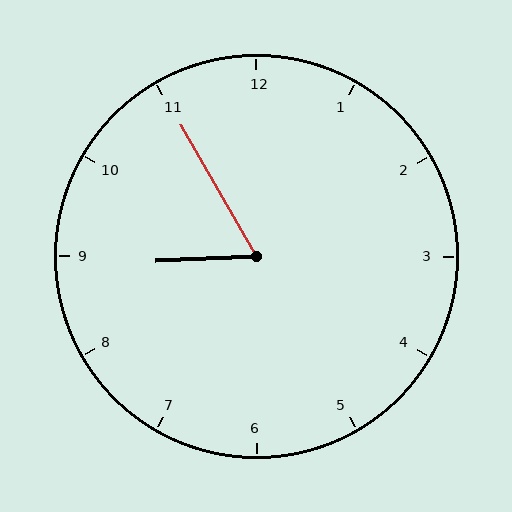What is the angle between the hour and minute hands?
Approximately 62 degrees.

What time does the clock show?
8:55.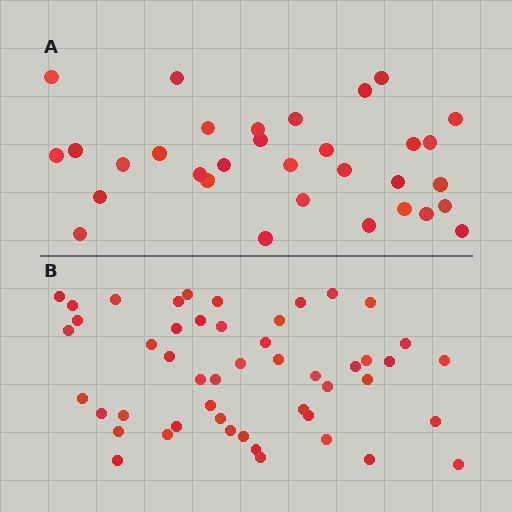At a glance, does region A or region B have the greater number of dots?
Region B (the bottom region) has more dots.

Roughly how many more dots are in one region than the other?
Region B has approximately 15 more dots than region A.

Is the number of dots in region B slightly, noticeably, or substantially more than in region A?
Region B has substantially more. The ratio is roughly 1.5 to 1.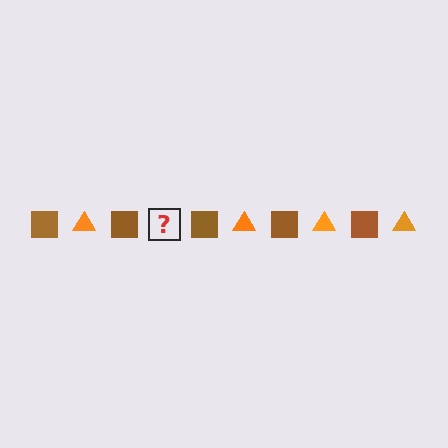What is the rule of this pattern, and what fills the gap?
The rule is that the pattern alternates between brown square and orange triangle. The gap should be filled with an orange triangle.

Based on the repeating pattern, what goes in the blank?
The blank should be an orange triangle.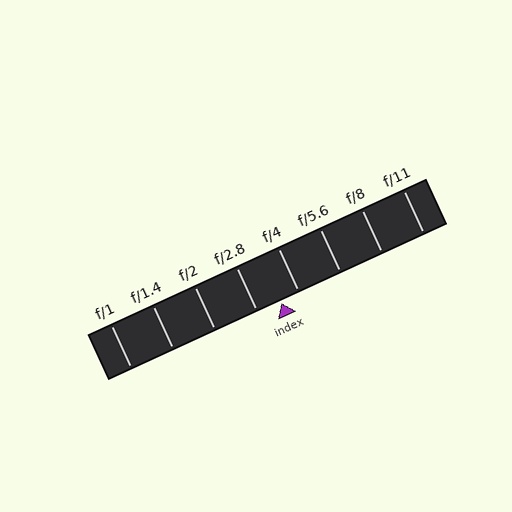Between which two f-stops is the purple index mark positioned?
The index mark is between f/2.8 and f/4.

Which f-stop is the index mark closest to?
The index mark is closest to f/4.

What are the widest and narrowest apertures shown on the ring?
The widest aperture shown is f/1 and the narrowest is f/11.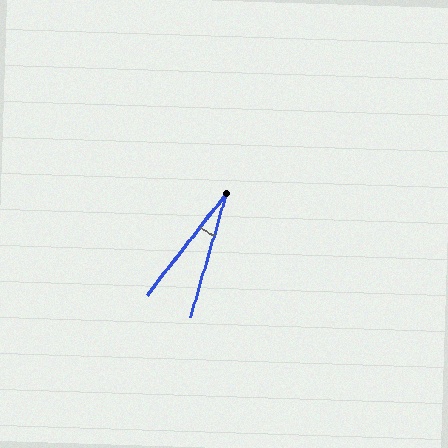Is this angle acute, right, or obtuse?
It is acute.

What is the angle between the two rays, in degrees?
Approximately 22 degrees.